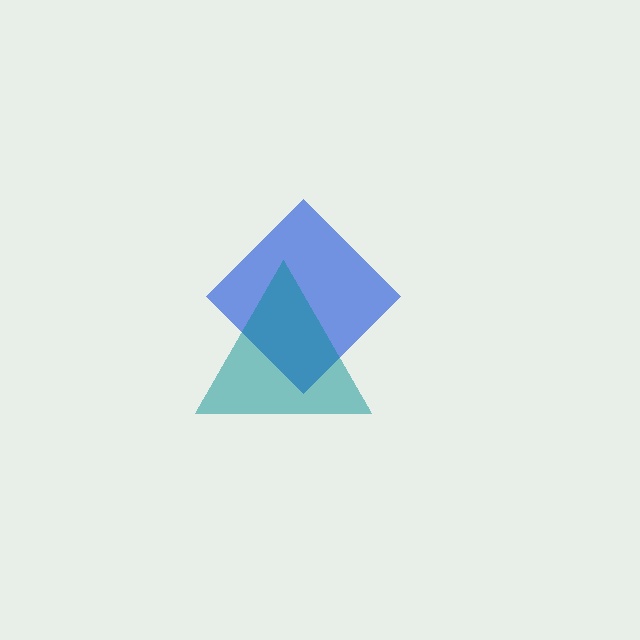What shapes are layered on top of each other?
The layered shapes are: a blue diamond, a teal triangle.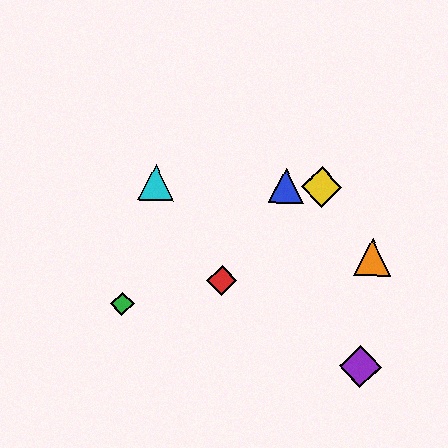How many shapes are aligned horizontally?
3 shapes (the blue triangle, the yellow diamond, the cyan triangle) are aligned horizontally.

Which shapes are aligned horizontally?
The blue triangle, the yellow diamond, the cyan triangle are aligned horizontally.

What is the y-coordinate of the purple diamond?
The purple diamond is at y≈367.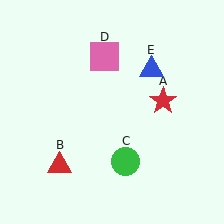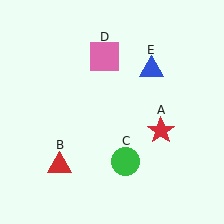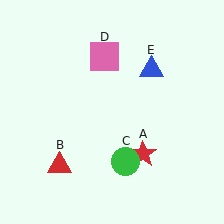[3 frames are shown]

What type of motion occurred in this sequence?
The red star (object A) rotated clockwise around the center of the scene.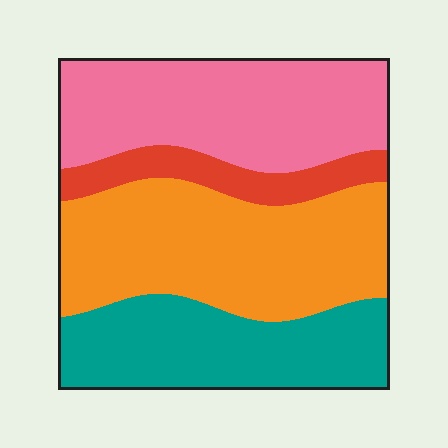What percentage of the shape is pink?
Pink takes up about one third (1/3) of the shape.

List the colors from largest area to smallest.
From largest to smallest: orange, pink, teal, red.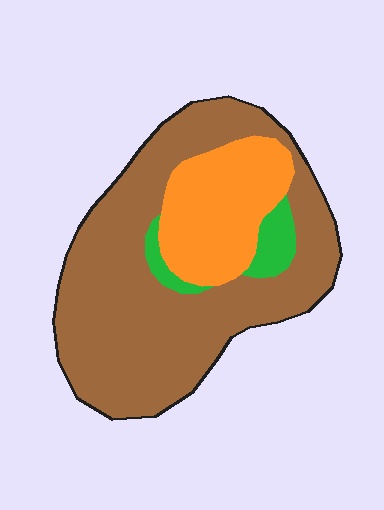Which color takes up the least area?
Green, at roughly 5%.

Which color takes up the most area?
Brown, at roughly 70%.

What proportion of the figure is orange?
Orange covers around 25% of the figure.